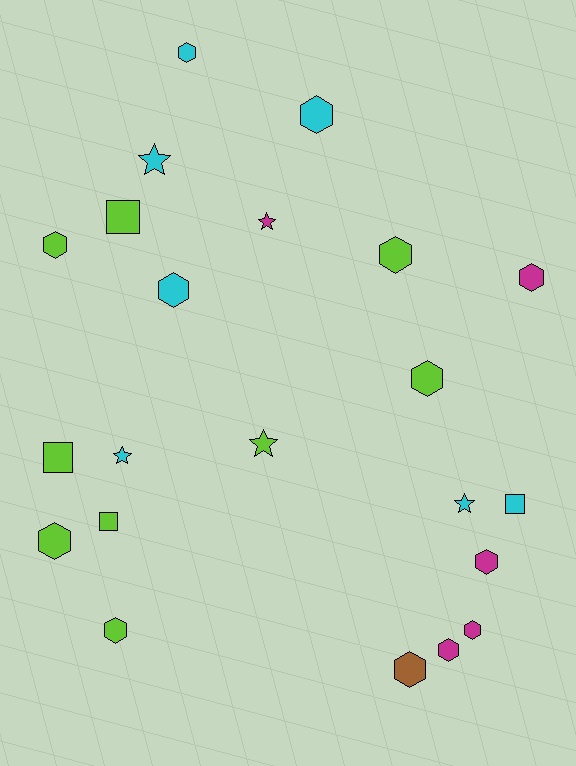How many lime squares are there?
There are 3 lime squares.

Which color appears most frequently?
Lime, with 9 objects.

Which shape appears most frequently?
Hexagon, with 13 objects.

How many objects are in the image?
There are 22 objects.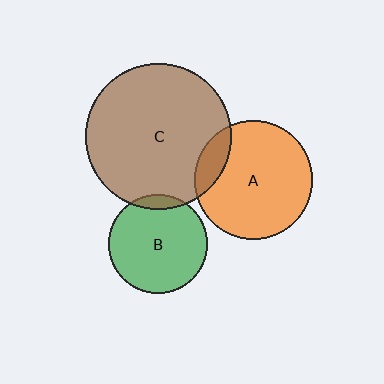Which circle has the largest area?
Circle C (brown).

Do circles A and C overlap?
Yes.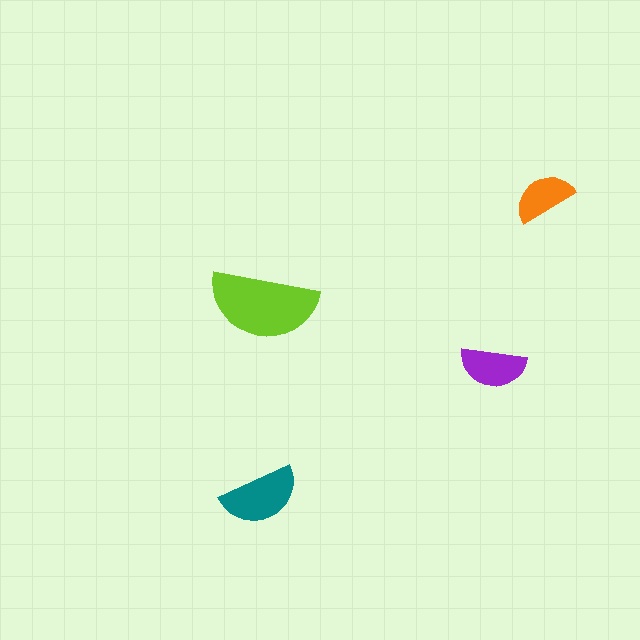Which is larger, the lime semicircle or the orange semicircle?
The lime one.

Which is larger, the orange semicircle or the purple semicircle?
The purple one.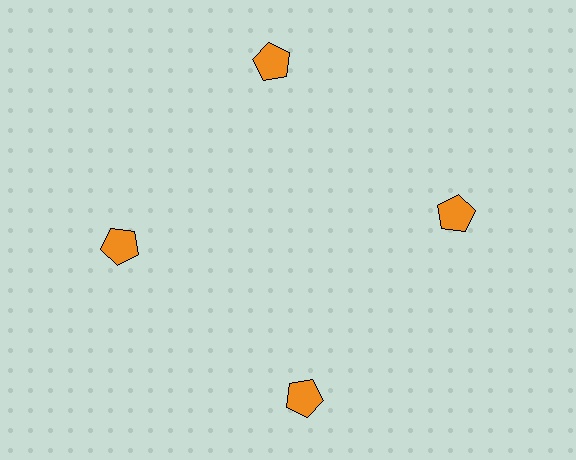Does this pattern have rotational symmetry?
Yes, this pattern has 4-fold rotational symmetry. It looks the same after rotating 90 degrees around the center.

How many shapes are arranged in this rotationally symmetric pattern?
There are 4 shapes, arranged in 4 groups of 1.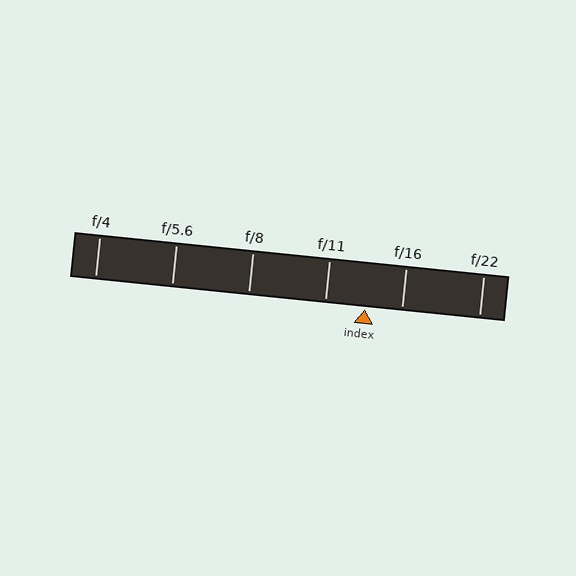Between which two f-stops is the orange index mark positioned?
The index mark is between f/11 and f/16.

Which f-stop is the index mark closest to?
The index mark is closest to f/16.